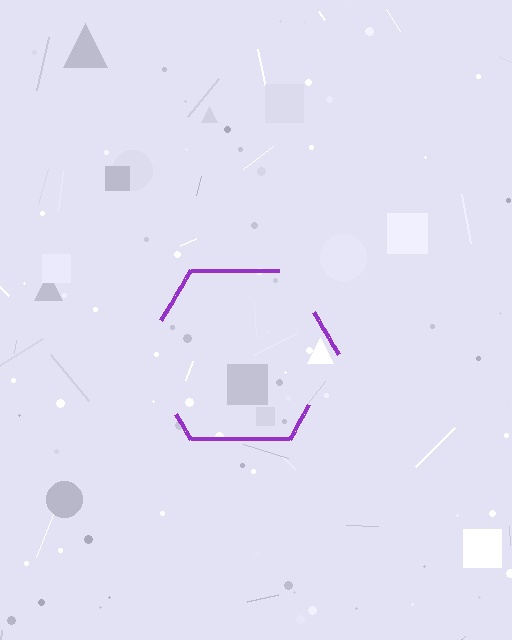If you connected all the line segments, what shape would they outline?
They would outline a hexagon.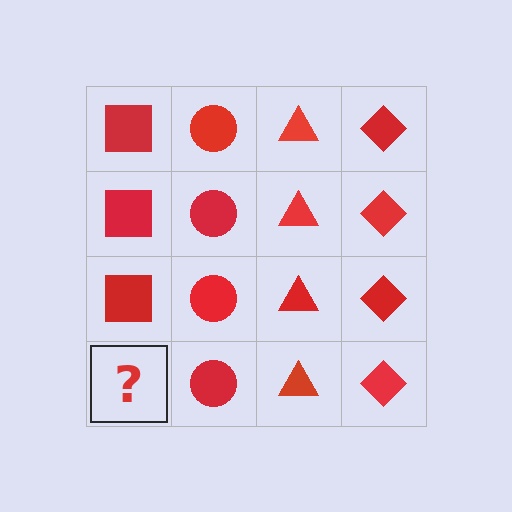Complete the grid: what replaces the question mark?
The question mark should be replaced with a red square.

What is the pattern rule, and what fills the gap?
The rule is that each column has a consistent shape. The gap should be filled with a red square.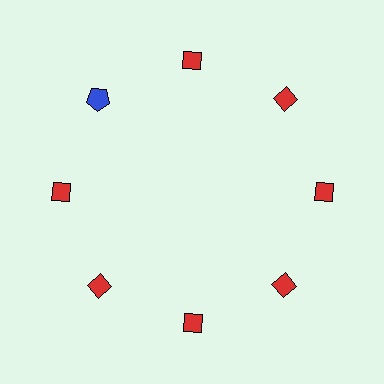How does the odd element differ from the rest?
It differs in both color (blue instead of red) and shape (pentagon instead of diamond).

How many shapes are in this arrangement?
There are 8 shapes arranged in a ring pattern.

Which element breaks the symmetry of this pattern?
The blue pentagon at roughly the 10 o'clock position breaks the symmetry. All other shapes are red diamonds.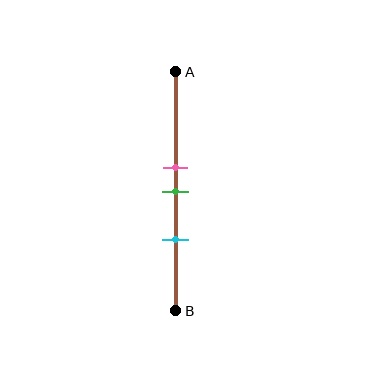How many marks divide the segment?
There are 3 marks dividing the segment.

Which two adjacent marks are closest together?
The pink and green marks are the closest adjacent pair.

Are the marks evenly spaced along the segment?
Yes, the marks are approximately evenly spaced.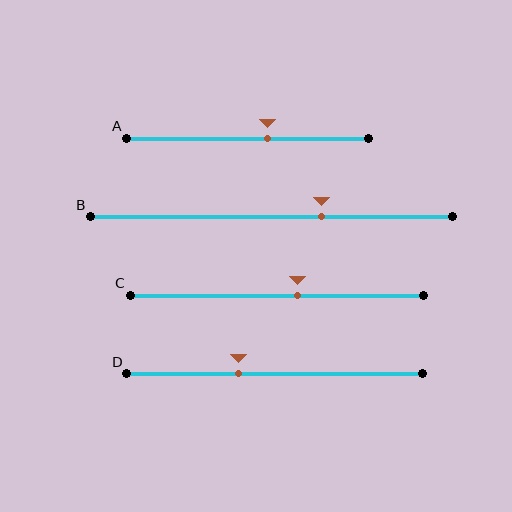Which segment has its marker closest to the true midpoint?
Segment C has its marker closest to the true midpoint.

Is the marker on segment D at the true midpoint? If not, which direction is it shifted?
No, the marker on segment D is shifted to the left by about 12% of the segment length.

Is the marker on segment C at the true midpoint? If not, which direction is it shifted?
No, the marker on segment C is shifted to the right by about 7% of the segment length.